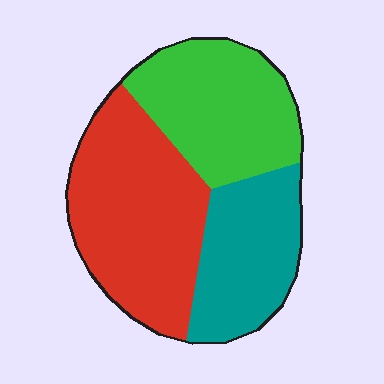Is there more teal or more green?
Green.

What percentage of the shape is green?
Green takes up about one third (1/3) of the shape.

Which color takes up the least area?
Teal, at roughly 25%.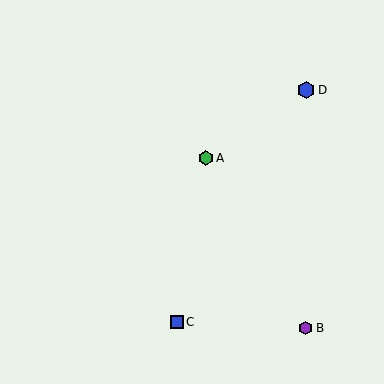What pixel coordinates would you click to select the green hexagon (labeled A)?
Click at (206, 158) to select the green hexagon A.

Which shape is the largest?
The blue hexagon (labeled D) is the largest.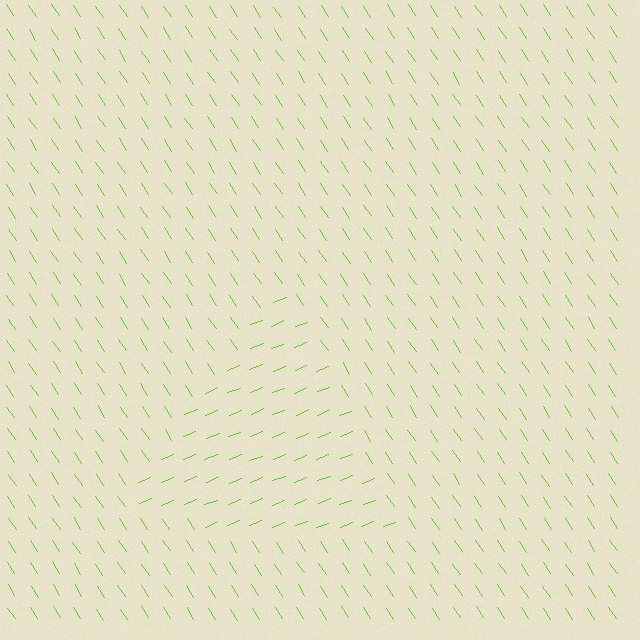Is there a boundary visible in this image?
Yes, there is a texture boundary formed by a change in line orientation.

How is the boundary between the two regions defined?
The boundary is defined purely by a change in line orientation (approximately 79 degrees difference). All lines are the same color and thickness.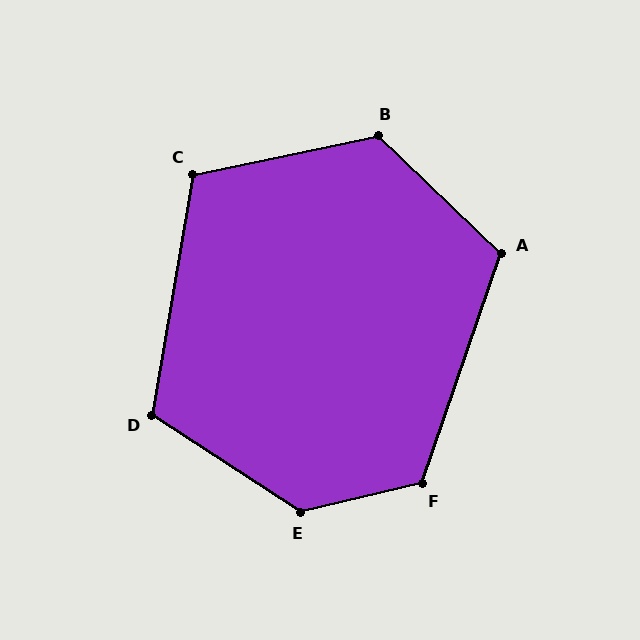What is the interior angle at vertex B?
Approximately 124 degrees (obtuse).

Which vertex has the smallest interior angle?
C, at approximately 111 degrees.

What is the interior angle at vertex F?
Approximately 122 degrees (obtuse).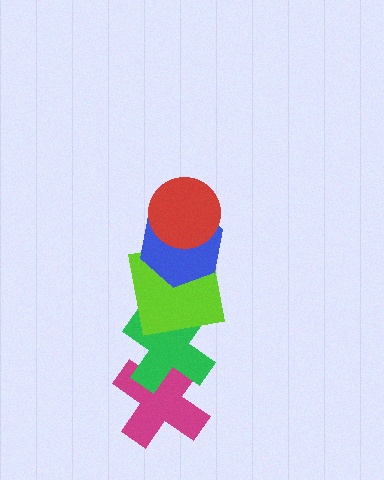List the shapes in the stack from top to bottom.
From top to bottom: the red circle, the blue hexagon, the lime square, the green cross, the magenta cross.